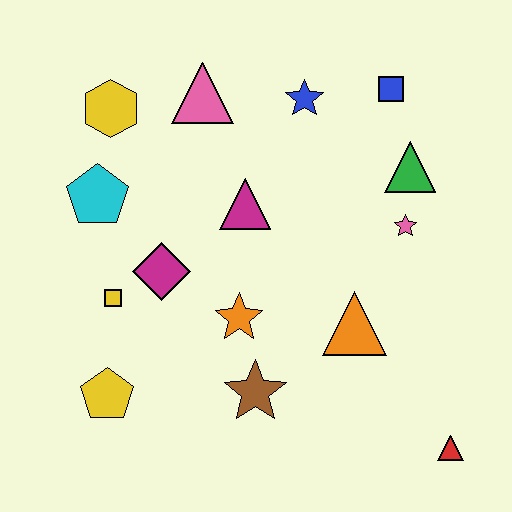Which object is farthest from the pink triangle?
The red triangle is farthest from the pink triangle.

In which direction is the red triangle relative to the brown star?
The red triangle is to the right of the brown star.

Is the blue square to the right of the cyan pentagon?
Yes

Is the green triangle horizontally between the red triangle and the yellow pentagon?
Yes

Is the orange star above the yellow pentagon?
Yes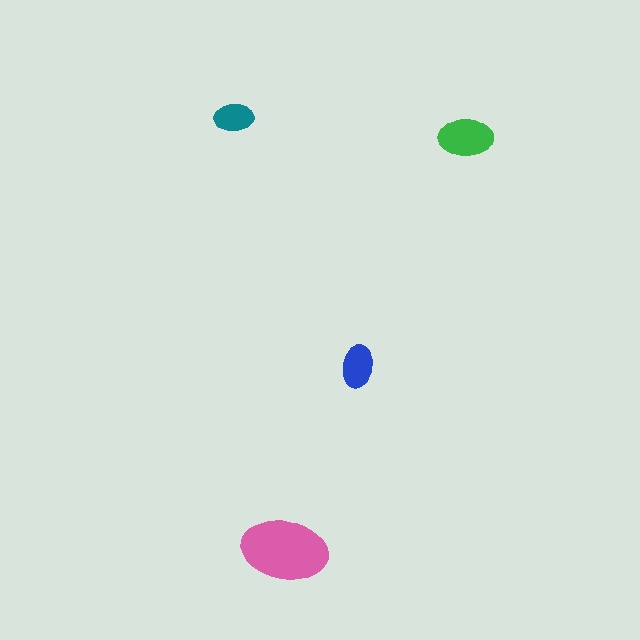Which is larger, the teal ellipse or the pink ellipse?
The pink one.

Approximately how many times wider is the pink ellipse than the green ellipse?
About 1.5 times wider.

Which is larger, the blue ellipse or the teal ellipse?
The blue one.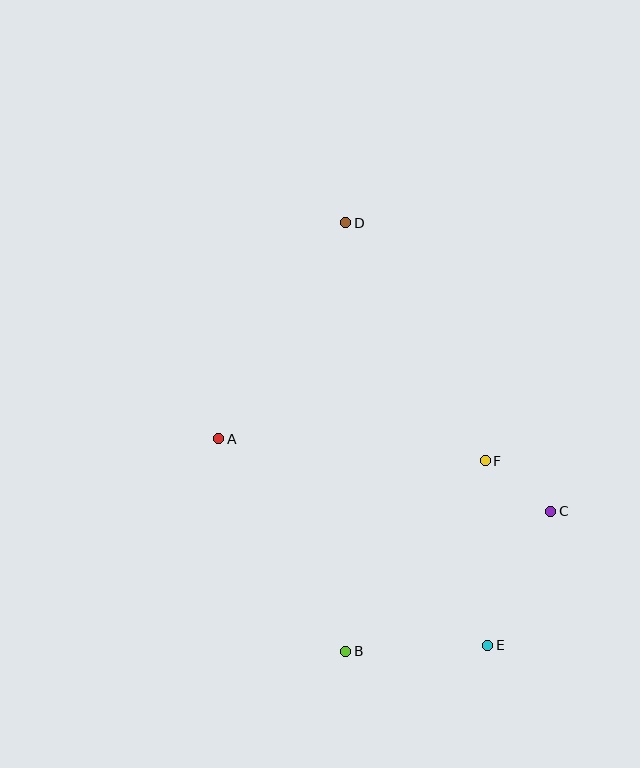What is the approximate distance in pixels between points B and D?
The distance between B and D is approximately 429 pixels.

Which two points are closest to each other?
Points C and F are closest to each other.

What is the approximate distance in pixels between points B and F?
The distance between B and F is approximately 236 pixels.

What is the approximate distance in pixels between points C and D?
The distance between C and D is approximately 354 pixels.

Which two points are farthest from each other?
Points D and E are farthest from each other.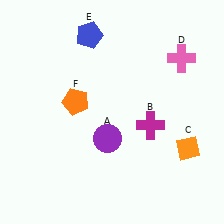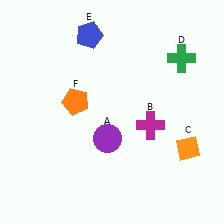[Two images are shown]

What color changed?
The cross (D) changed from pink in Image 1 to green in Image 2.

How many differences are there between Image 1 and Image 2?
There is 1 difference between the two images.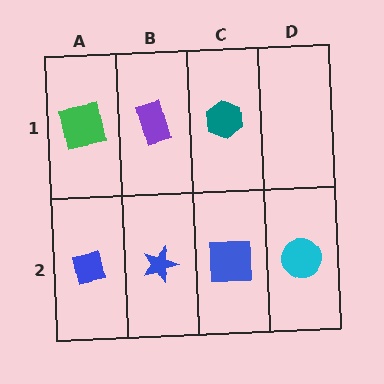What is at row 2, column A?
A blue square.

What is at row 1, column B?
A purple rectangle.